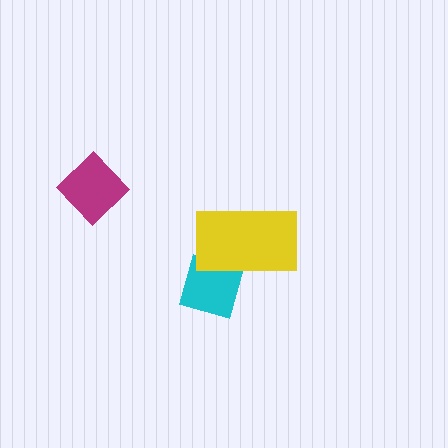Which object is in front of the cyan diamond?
The yellow rectangle is in front of the cyan diamond.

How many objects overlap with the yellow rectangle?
1 object overlaps with the yellow rectangle.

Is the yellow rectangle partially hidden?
No, no other shape covers it.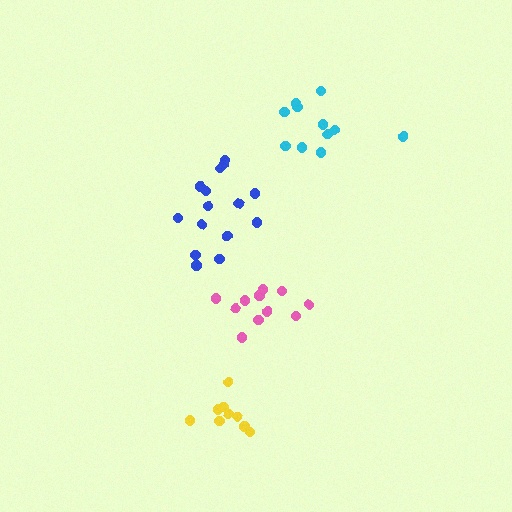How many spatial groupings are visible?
There are 4 spatial groupings.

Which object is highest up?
The cyan cluster is topmost.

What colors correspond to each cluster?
The clusters are colored: blue, pink, yellow, cyan.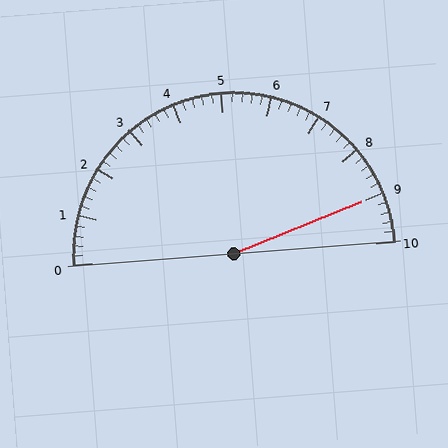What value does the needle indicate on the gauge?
The needle indicates approximately 9.0.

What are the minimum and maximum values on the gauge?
The gauge ranges from 0 to 10.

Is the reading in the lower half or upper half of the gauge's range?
The reading is in the upper half of the range (0 to 10).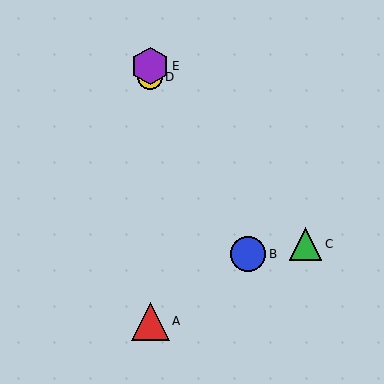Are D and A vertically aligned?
Yes, both are at x≈150.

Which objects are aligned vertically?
Objects A, D, E are aligned vertically.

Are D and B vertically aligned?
No, D is at x≈150 and B is at x≈248.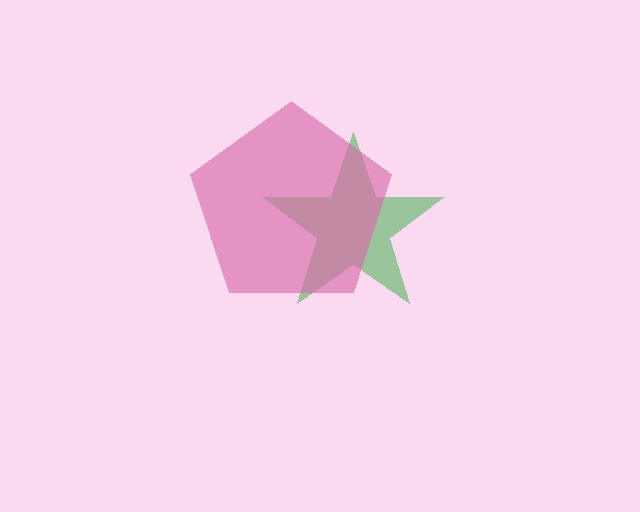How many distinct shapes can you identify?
There are 2 distinct shapes: a green star, a pink pentagon.